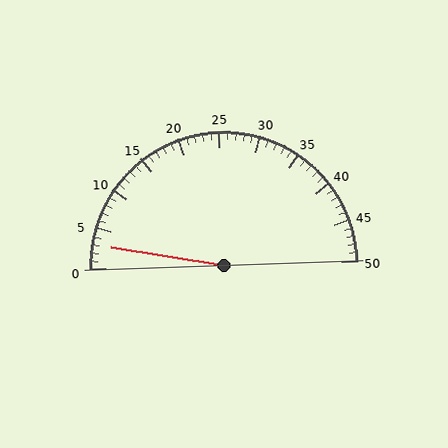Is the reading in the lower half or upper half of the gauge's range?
The reading is in the lower half of the range (0 to 50).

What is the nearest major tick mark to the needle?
The nearest major tick mark is 5.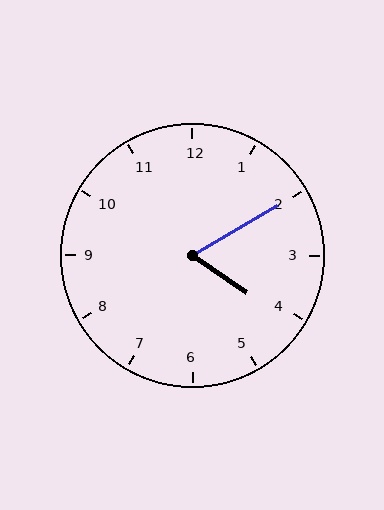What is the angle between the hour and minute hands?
Approximately 65 degrees.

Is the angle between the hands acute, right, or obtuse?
It is acute.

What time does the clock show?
4:10.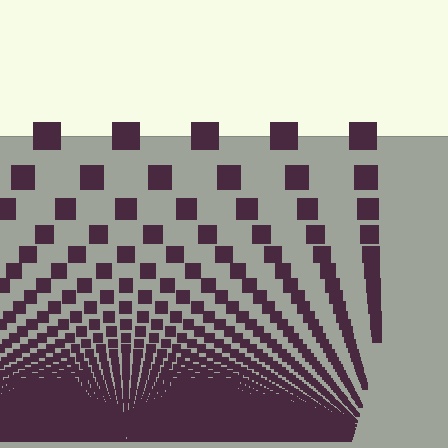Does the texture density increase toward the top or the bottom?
Density increases toward the bottom.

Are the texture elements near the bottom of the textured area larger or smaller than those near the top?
Smaller. The gradient is inverted — elements near the bottom are smaller and denser.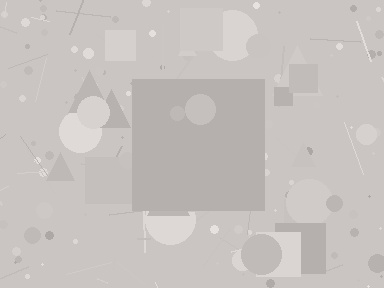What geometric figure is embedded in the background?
A square is embedded in the background.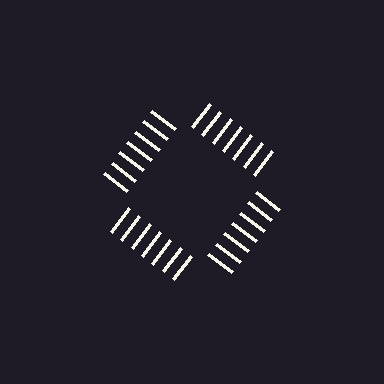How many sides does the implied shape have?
4 sides — the line-ends trace a square.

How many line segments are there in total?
28 — 7 along each of the 4 edges.